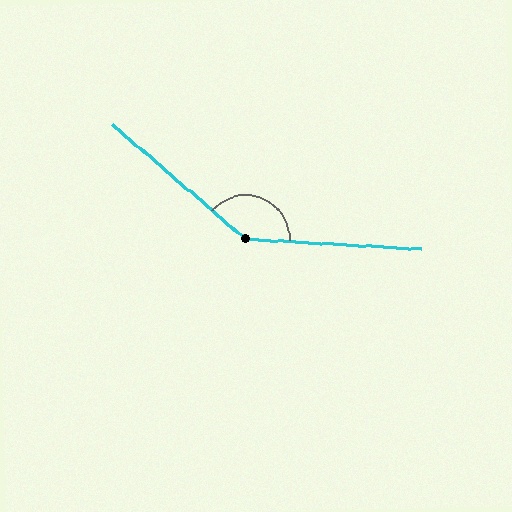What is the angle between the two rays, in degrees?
Approximately 142 degrees.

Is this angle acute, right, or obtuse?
It is obtuse.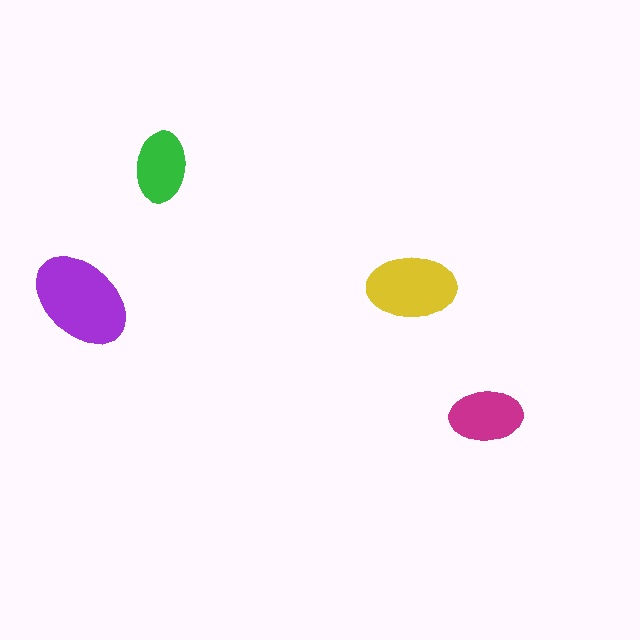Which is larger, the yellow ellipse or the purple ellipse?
The purple one.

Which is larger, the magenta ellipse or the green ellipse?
The magenta one.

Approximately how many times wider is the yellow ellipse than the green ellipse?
About 1.5 times wider.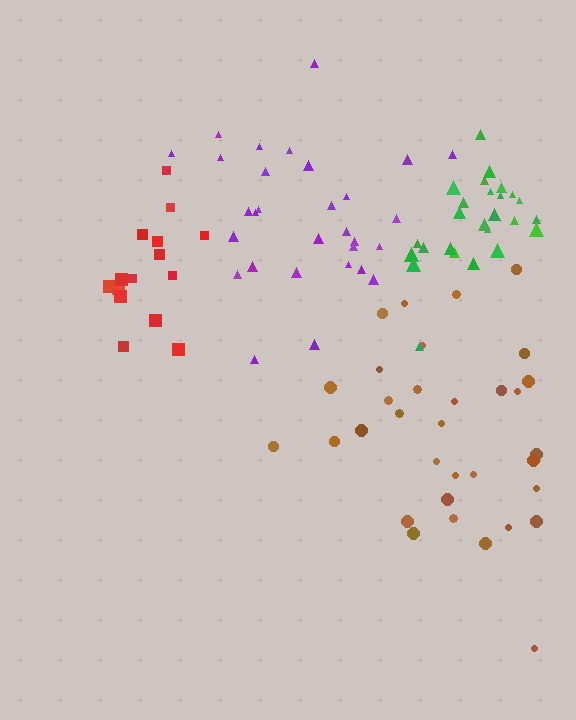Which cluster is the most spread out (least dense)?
Purple.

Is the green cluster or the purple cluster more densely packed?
Green.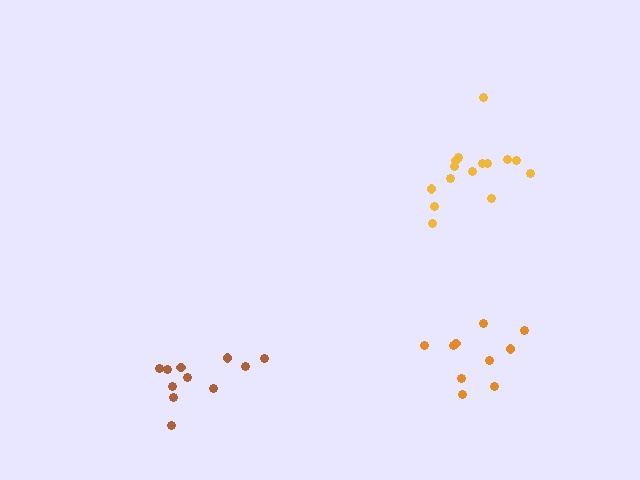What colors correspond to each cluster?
The clusters are colored: yellow, brown, orange.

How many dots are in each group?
Group 1: 15 dots, Group 2: 11 dots, Group 3: 10 dots (36 total).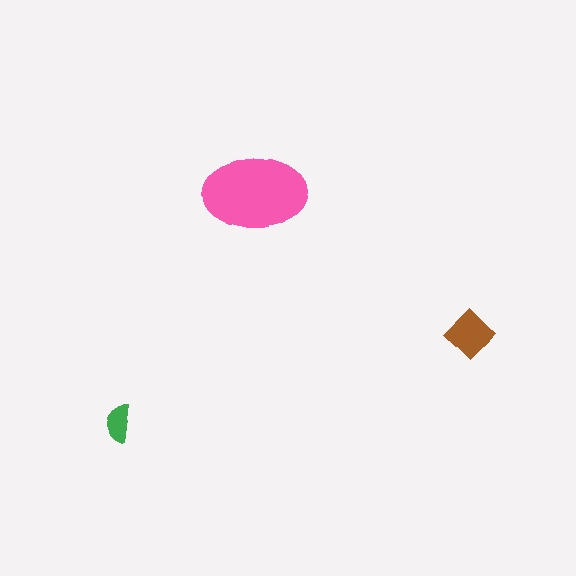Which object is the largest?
The pink ellipse.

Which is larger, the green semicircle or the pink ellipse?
The pink ellipse.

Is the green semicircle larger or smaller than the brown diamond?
Smaller.